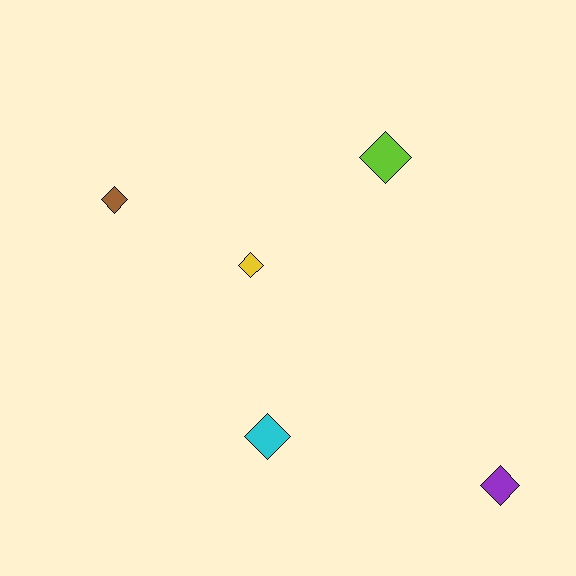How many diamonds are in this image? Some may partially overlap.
There are 5 diamonds.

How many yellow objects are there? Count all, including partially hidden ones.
There is 1 yellow object.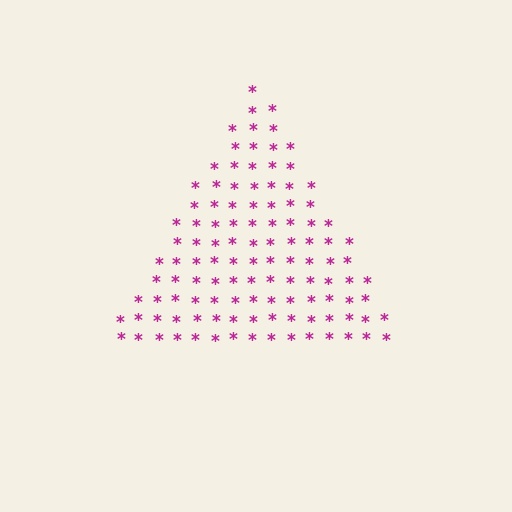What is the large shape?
The large shape is a triangle.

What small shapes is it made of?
It is made of small asterisks.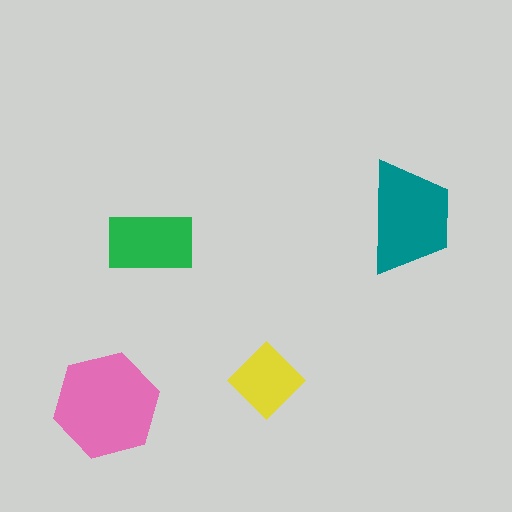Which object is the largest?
The pink hexagon.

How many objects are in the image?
There are 4 objects in the image.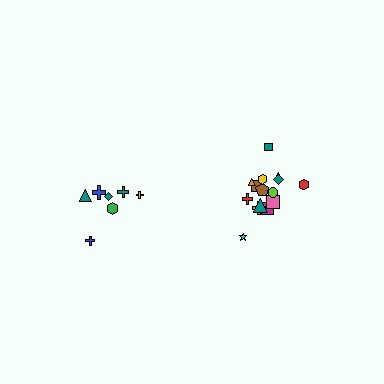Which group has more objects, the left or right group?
The right group.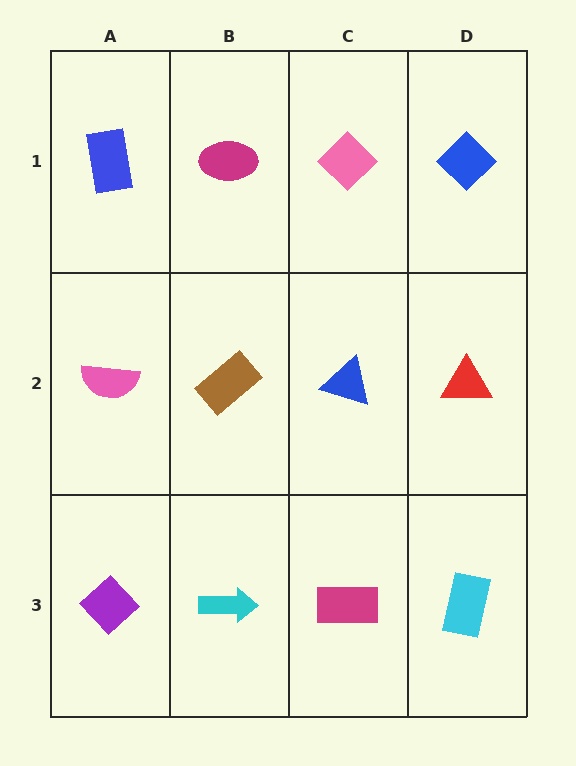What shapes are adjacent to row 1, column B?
A brown rectangle (row 2, column B), a blue rectangle (row 1, column A), a pink diamond (row 1, column C).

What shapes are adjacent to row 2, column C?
A pink diamond (row 1, column C), a magenta rectangle (row 3, column C), a brown rectangle (row 2, column B), a red triangle (row 2, column D).